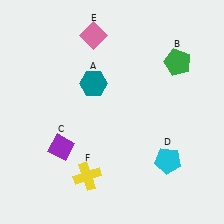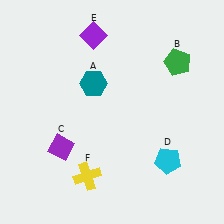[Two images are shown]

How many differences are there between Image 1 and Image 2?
There is 1 difference between the two images.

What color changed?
The diamond (E) changed from pink in Image 1 to purple in Image 2.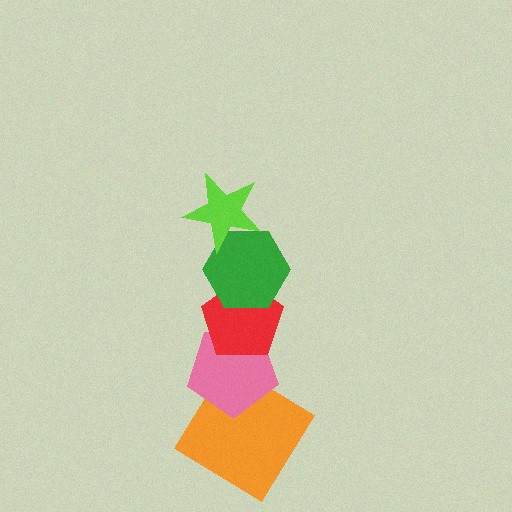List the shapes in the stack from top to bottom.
From top to bottom: the lime star, the green hexagon, the red pentagon, the pink pentagon, the orange diamond.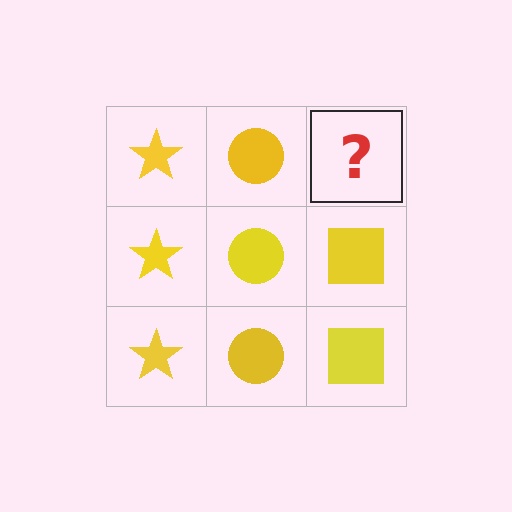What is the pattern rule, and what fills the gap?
The rule is that each column has a consistent shape. The gap should be filled with a yellow square.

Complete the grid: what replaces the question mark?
The question mark should be replaced with a yellow square.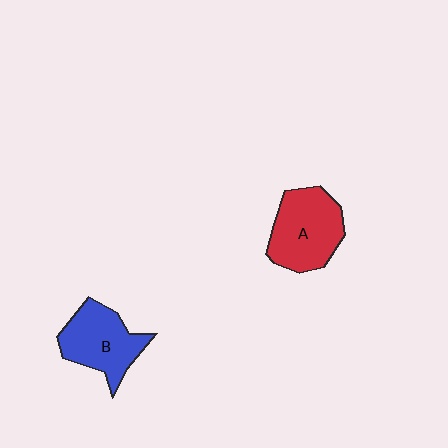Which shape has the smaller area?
Shape B (blue).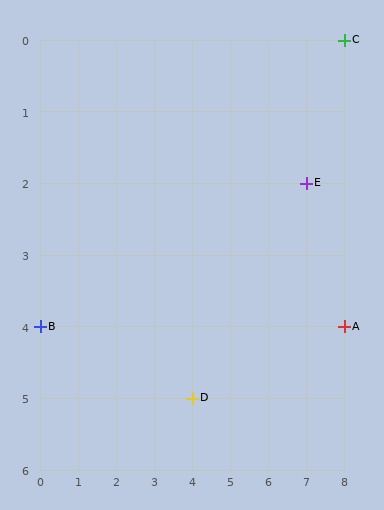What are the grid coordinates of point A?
Point A is at grid coordinates (8, 4).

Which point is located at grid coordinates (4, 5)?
Point D is at (4, 5).